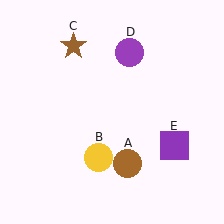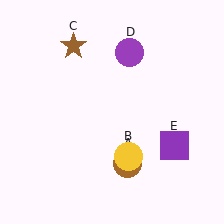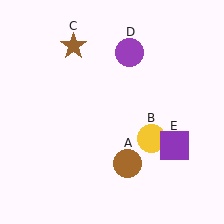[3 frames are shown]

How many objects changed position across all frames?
1 object changed position: yellow circle (object B).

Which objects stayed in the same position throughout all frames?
Brown circle (object A) and brown star (object C) and purple circle (object D) and purple square (object E) remained stationary.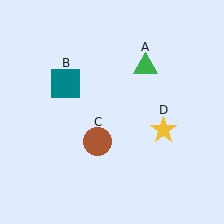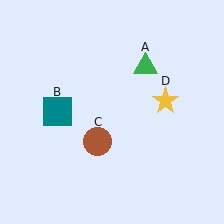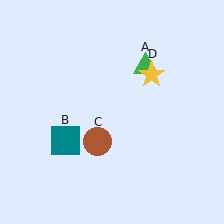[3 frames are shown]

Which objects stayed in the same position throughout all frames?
Green triangle (object A) and brown circle (object C) remained stationary.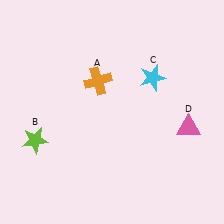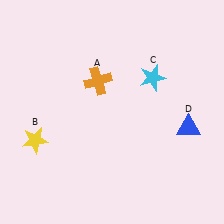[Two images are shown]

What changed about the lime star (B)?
In Image 1, B is lime. In Image 2, it changed to yellow.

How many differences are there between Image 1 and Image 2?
There are 2 differences between the two images.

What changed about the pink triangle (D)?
In Image 1, D is pink. In Image 2, it changed to blue.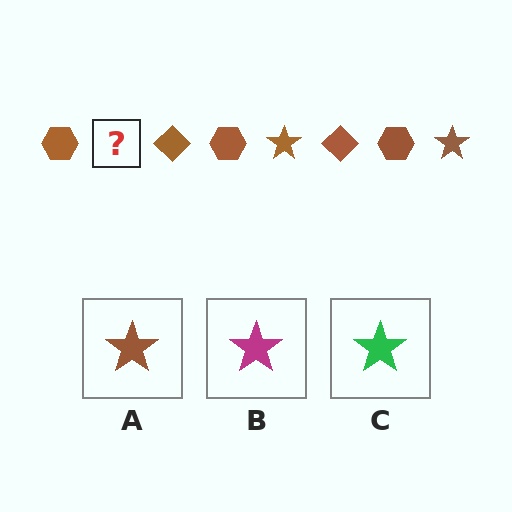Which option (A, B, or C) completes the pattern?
A.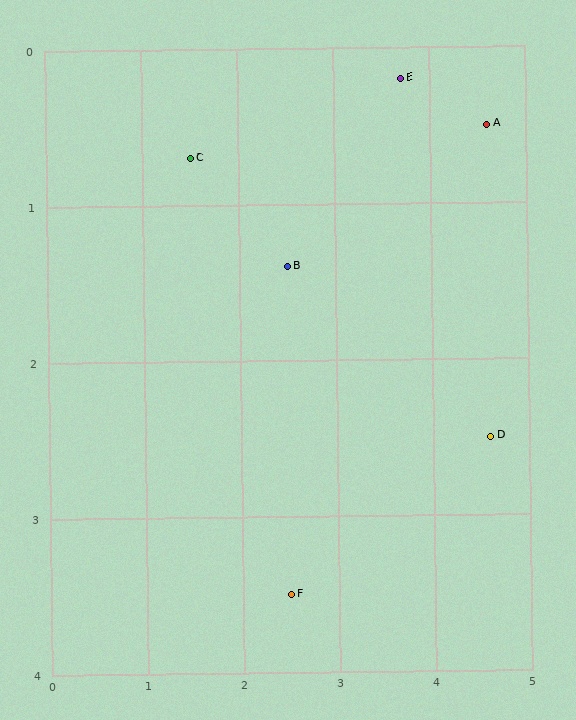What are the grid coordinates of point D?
Point D is at approximately (4.6, 2.5).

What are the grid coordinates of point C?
Point C is at approximately (1.5, 0.7).